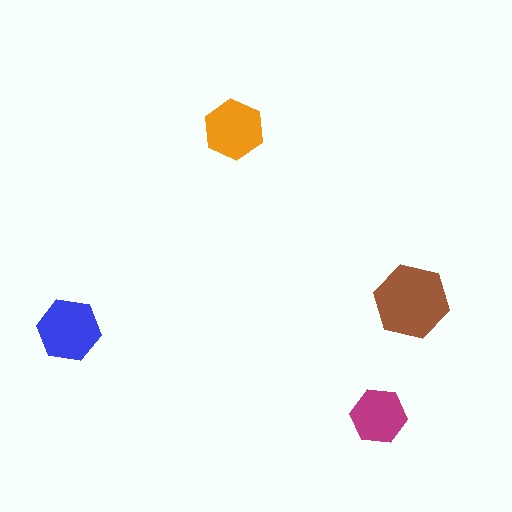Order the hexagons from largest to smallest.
the brown one, the blue one, the orange one, the magenta one.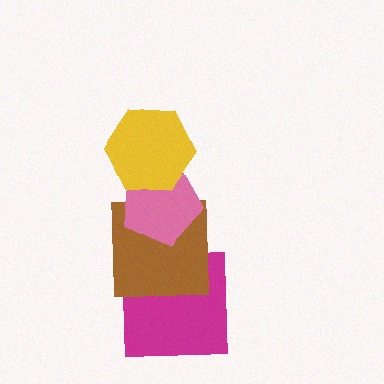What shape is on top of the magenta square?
The brown square is on top of the magenta square.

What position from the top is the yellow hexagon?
The yellow hexagon is 1st from the top.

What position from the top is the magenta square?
The magenta square is 4th from the top.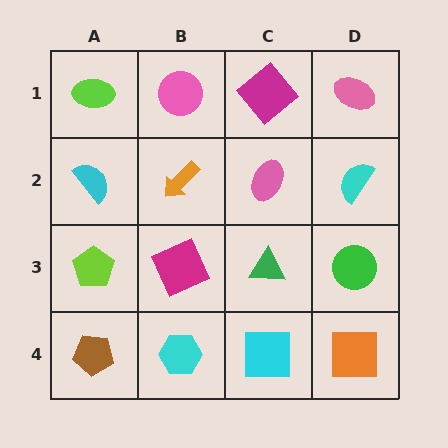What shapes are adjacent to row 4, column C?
A green triangle (row 3, column C), a cyan hexagon (row 4, column B), an orange square (row 4, column D).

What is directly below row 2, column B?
A magenta square.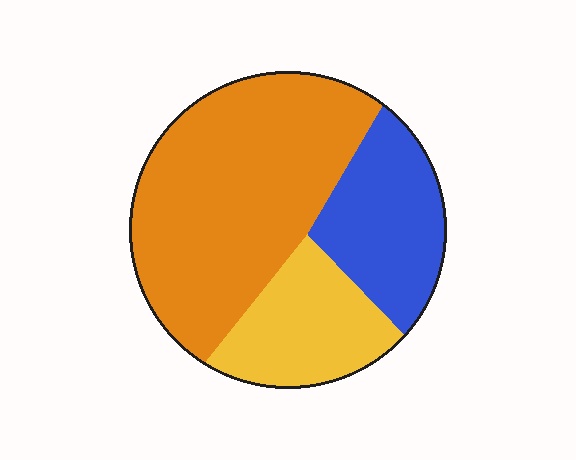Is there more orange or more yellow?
Orange.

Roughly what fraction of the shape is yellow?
Yellow takes up less than a quarter of the shape.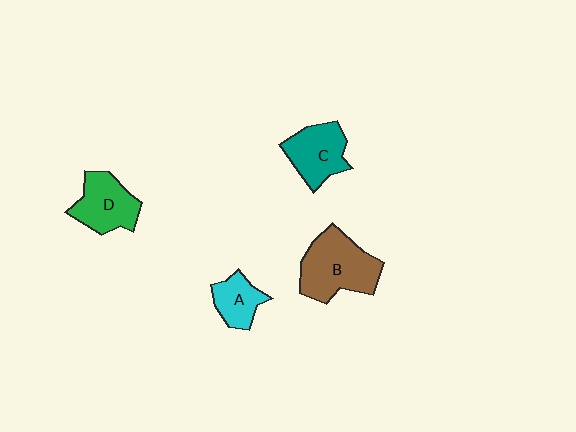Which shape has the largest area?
Shape B (brown).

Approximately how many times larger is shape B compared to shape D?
Approximately 1.4 times.